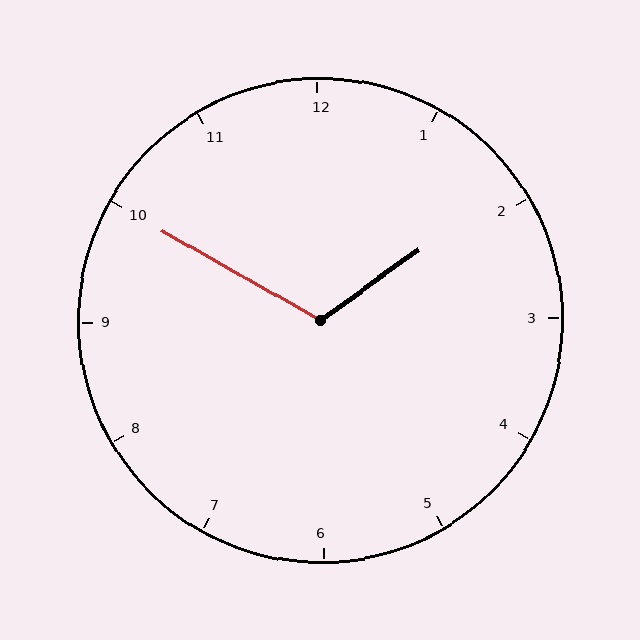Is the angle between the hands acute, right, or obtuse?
It is obtuse.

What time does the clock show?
1:50.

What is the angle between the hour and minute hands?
Approximately 115 degrees.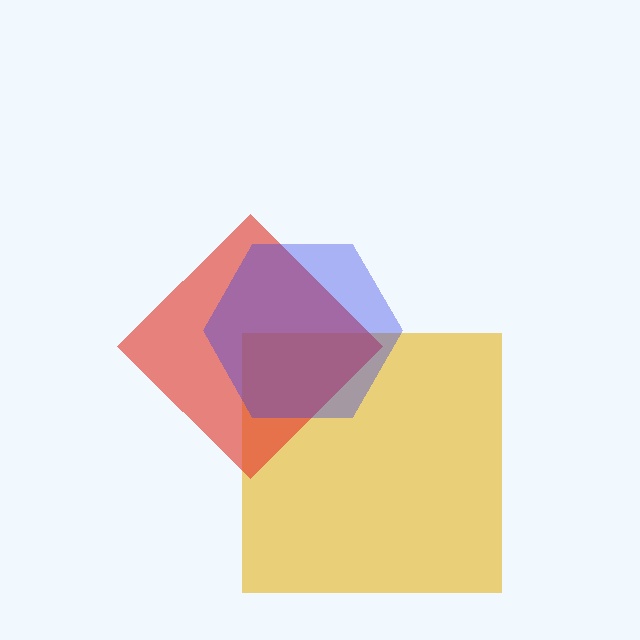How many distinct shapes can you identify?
There are 3 distinct shapes: a yellow square, a red diamond, a blue hexagon.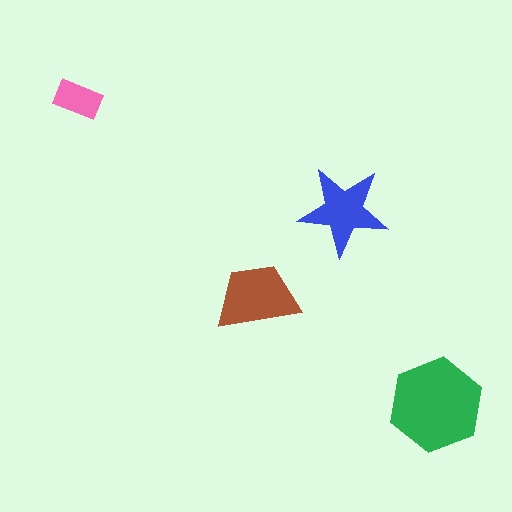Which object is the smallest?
The pink rectangle.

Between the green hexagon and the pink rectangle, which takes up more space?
The green hexagon.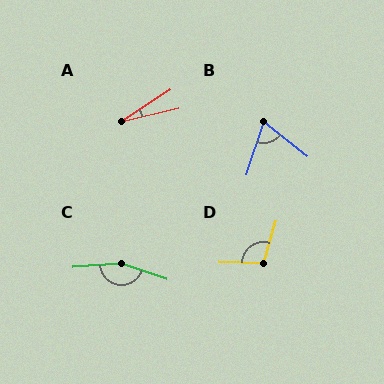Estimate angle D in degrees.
Approximately 105 degrees.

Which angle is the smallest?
A, at approximately 20 degrees.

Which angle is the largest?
C, at approximately 156 degrees.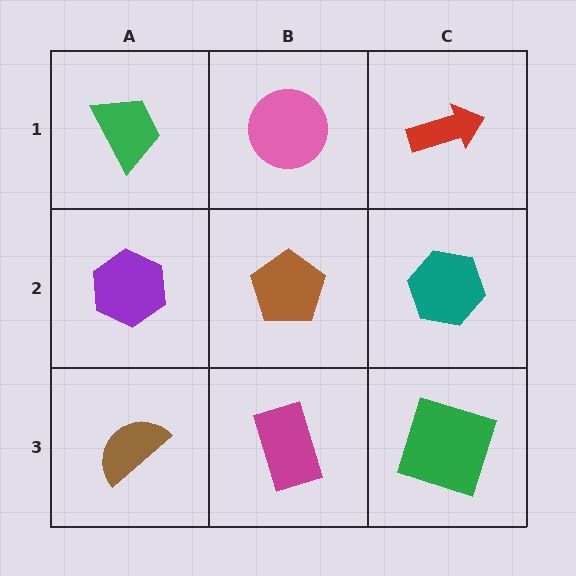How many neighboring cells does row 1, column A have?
2.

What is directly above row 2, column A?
A green trapezoid.